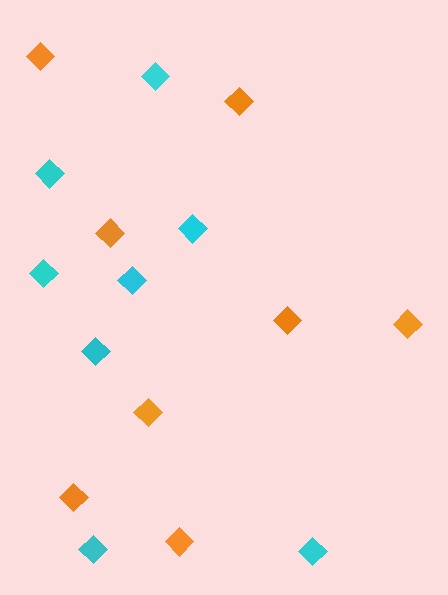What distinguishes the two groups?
There are 2 groups: one group of orange diamonds (8) and one group of cyan diamonds (8).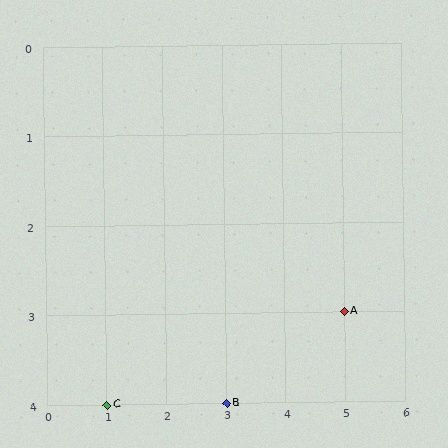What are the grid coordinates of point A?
Point A is at grid coordinates (5, 3).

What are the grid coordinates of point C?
Point C is at grid coordinates (1, 4).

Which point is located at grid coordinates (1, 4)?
Point C is at (1, 4).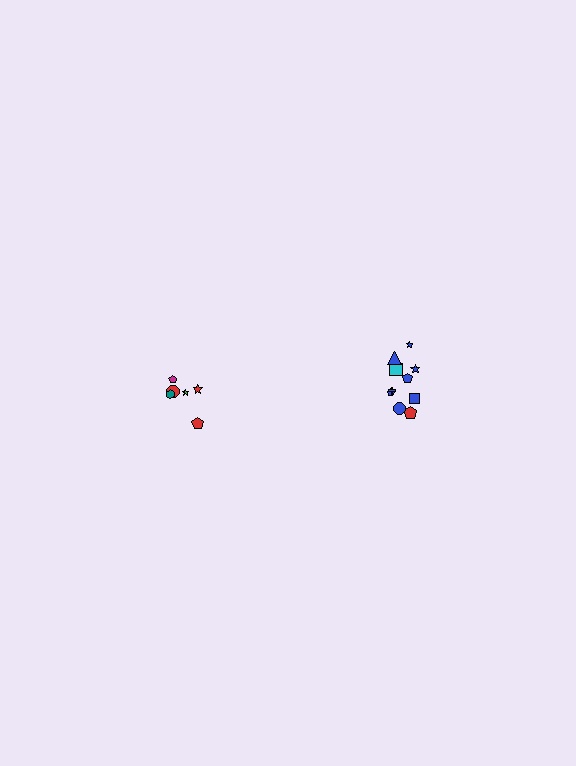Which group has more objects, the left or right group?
The right group.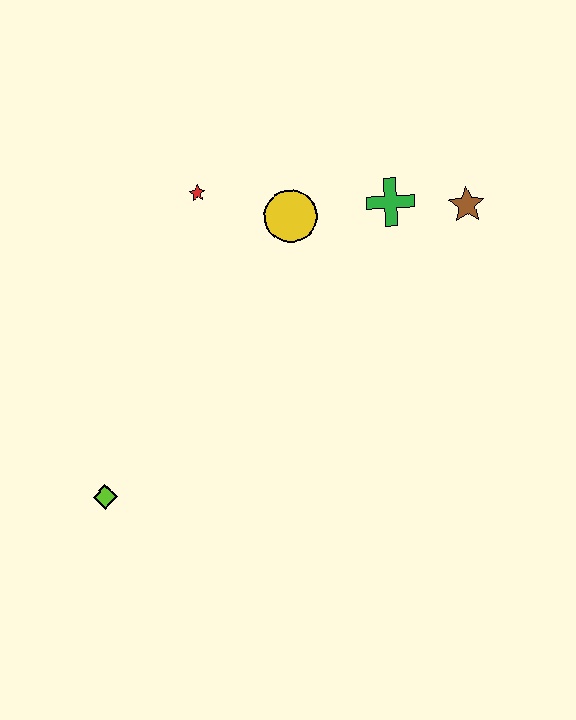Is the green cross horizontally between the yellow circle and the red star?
No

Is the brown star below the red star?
Yes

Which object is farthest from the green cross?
The lime diamond is farthest from the green cross.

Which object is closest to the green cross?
The brown star is closest to the green cross.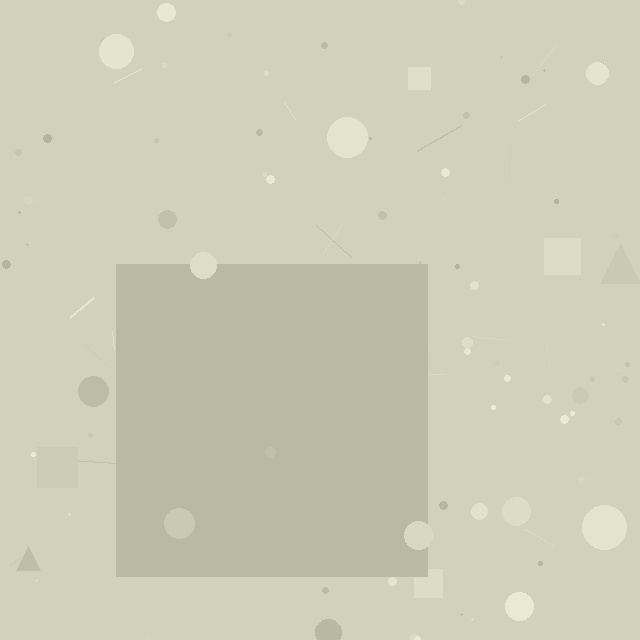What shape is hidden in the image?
A square is hidden in the image.